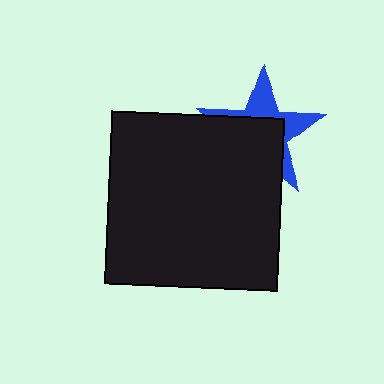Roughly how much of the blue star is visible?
A small part of it is visible (roughly 42%).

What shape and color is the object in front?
The object in front is a black square.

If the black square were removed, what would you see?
You would see the complete blue star.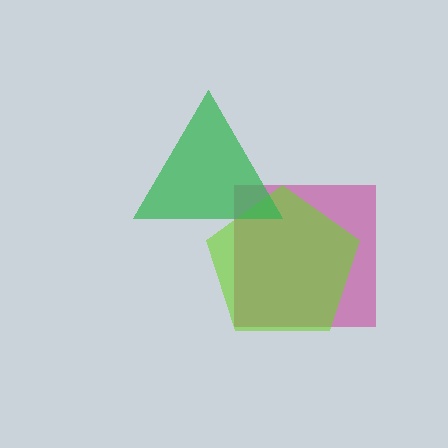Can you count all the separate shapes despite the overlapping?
Yes, there are 3 separate shapes.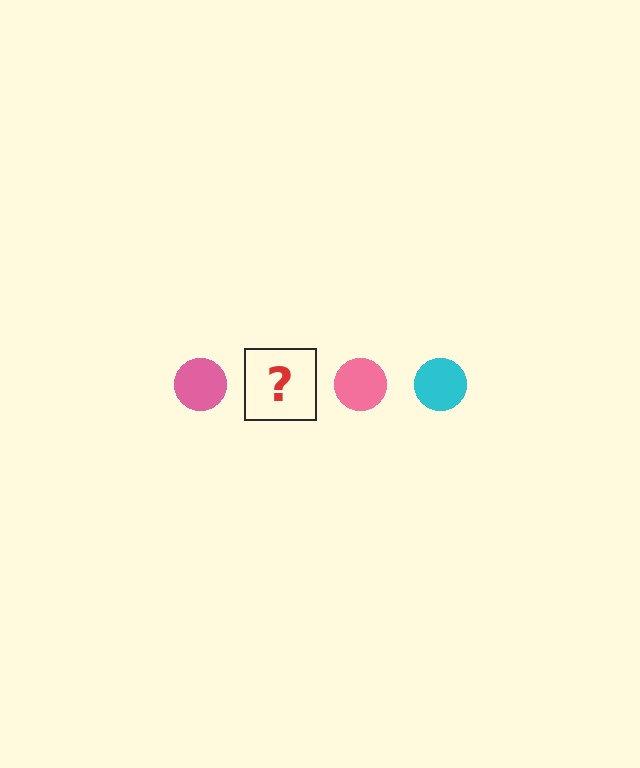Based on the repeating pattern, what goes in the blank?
The blank should be a cyan circle.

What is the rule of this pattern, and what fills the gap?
The rule is that the pattern cycles through pink, cyan circles. The gap should be filled with a cyan circle.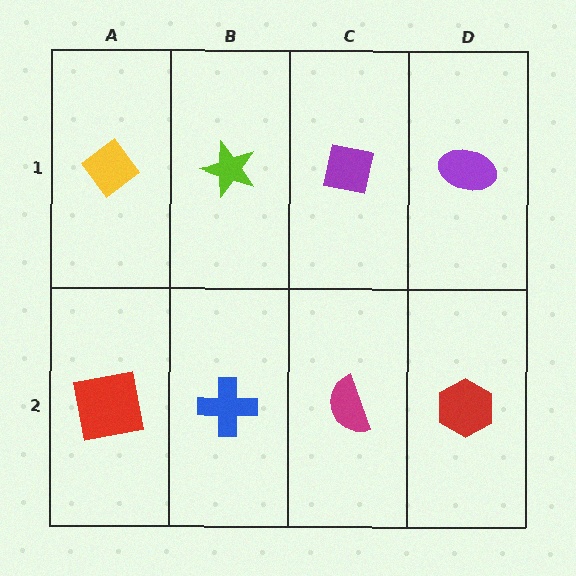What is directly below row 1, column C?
A magenta semicircle.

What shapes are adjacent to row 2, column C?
A purple square (row 1, column C), a blue cross (row 2, column B), a red hexagon (row 2, column D).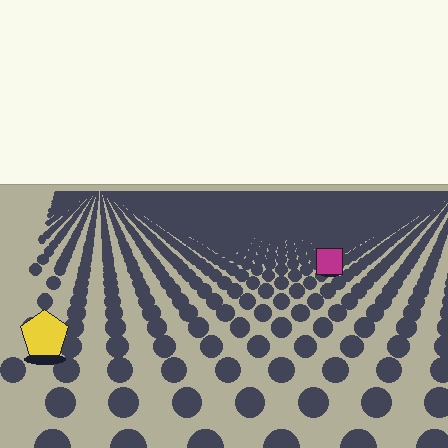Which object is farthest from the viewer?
The magenta square is farthest from the viewer. It appears smaller and the ground texture around it is denser.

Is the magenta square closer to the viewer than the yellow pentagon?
No. The yellow pentagon is closer — you can tell from the texture gradient: the ground texture is coarser near it.